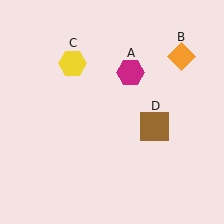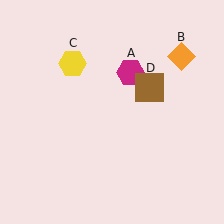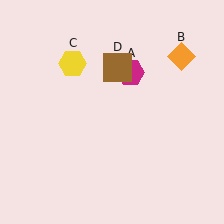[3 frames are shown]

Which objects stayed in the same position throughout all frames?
Magenta hexagon (object A) and orange diamond (object B) and yellow hexagon (object C) remained stationary.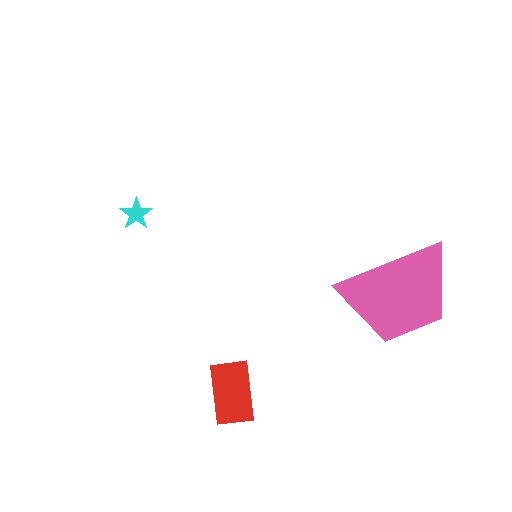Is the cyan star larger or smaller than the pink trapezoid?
Smaller.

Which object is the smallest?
The cyan star.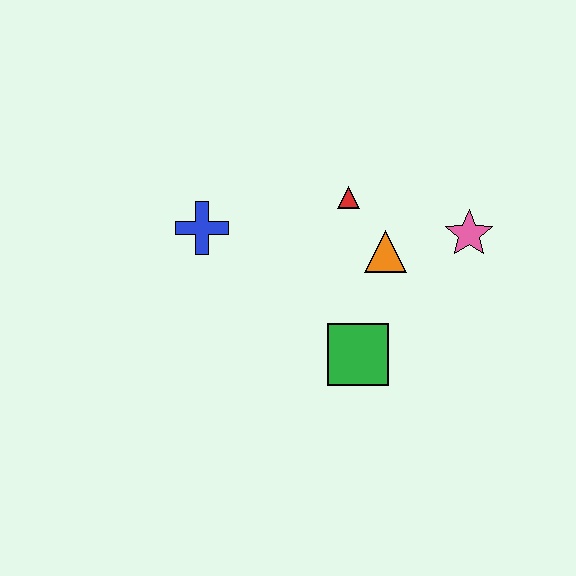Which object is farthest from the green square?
The blue cross is farthest from the green square.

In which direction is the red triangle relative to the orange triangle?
The red triangle is above the orange triangle.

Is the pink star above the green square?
Yes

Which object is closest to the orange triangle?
The red triangle is closest to the orange triangle.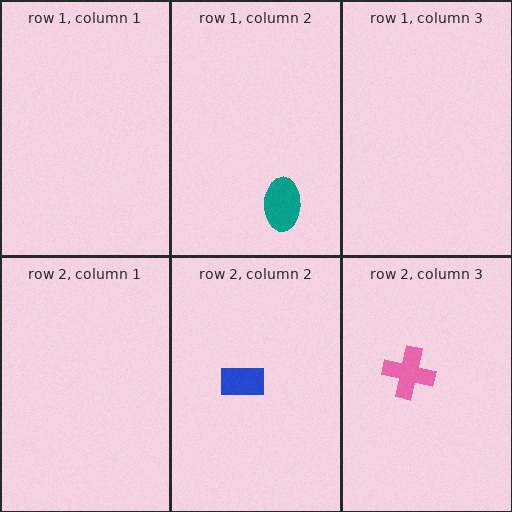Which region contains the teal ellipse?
The row 1, column 2 region.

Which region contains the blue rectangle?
The row 2, column 2 region.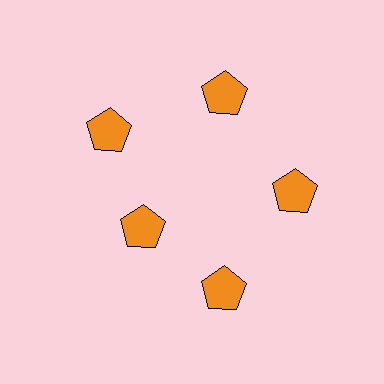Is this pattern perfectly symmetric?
No. The 5 orange pentagons are arranged in a ring, but one element near the 8 o'clock position is pulled inward toward the center, breaking the 5-fold rotational symmetry.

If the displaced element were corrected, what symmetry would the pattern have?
It would have 5-fold rotational symmetry — the pattern would map onto itself every 72 degrees.